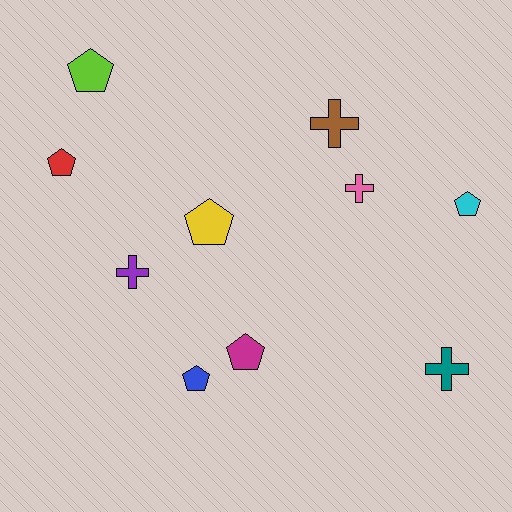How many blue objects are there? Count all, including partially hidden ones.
There is 1 blue object.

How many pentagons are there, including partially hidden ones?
There are 6 pentagons.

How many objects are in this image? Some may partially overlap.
There are 10 objects.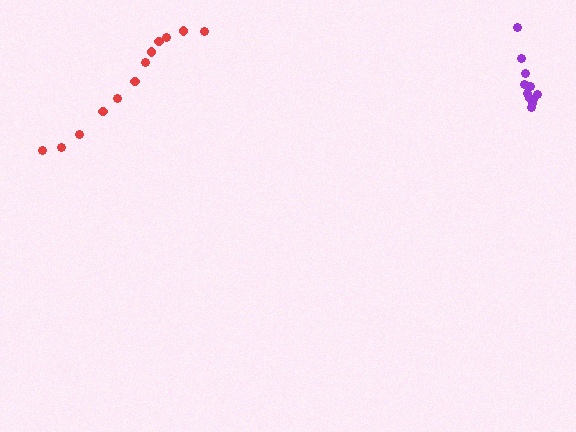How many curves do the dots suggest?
There are 2 distinct paths.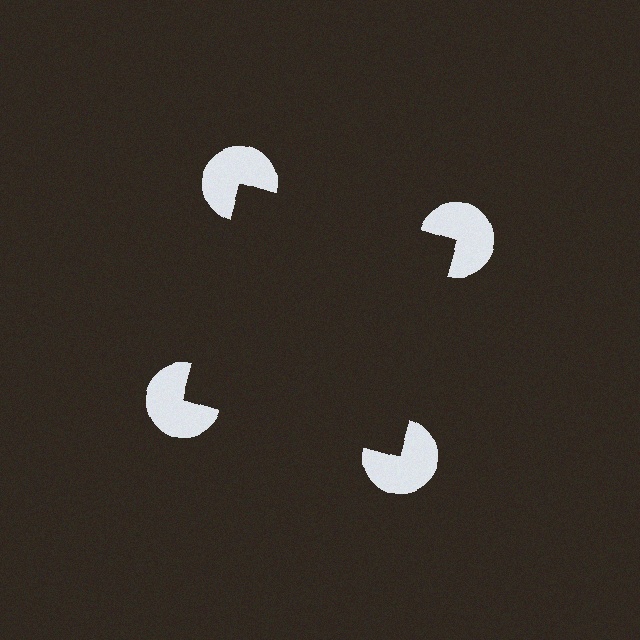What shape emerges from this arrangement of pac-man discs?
An illusory square — its edges are inferred from the aligned wedge cuts in the pac-man discs, not physically drawn.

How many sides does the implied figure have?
4 sides.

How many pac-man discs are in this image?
There are 4 — one at each vertex of the illusory square.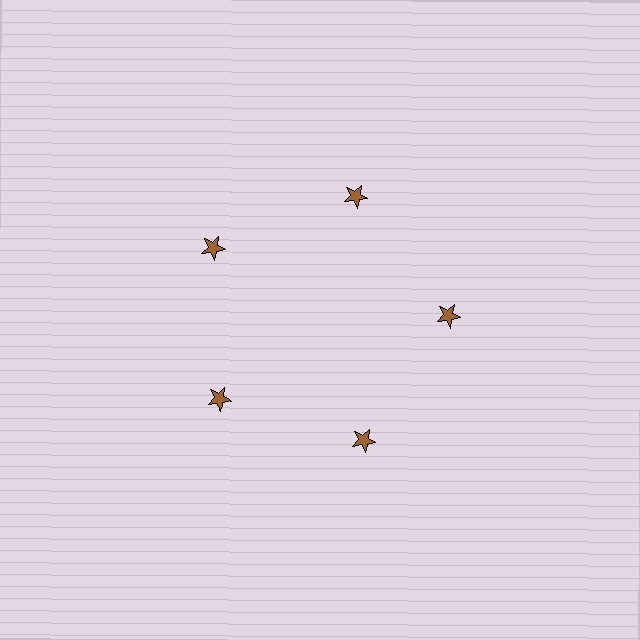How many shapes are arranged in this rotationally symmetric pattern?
There are 5 shapes, arranged in 5 groups of 1.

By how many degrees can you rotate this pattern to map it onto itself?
The pattern maps onto itself every 72 degrees of rotation.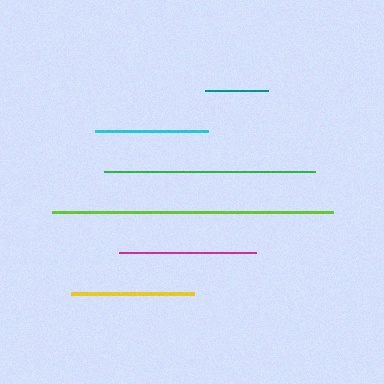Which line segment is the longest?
The lime line is the longest at approximately 281 pixels.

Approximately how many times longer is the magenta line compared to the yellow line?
The magenta line is approximately 1.1 times the length of the yellow line.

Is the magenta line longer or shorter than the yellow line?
The magenta line is longer than the yellow line.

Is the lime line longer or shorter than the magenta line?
The lime line is longer than the magenta line.